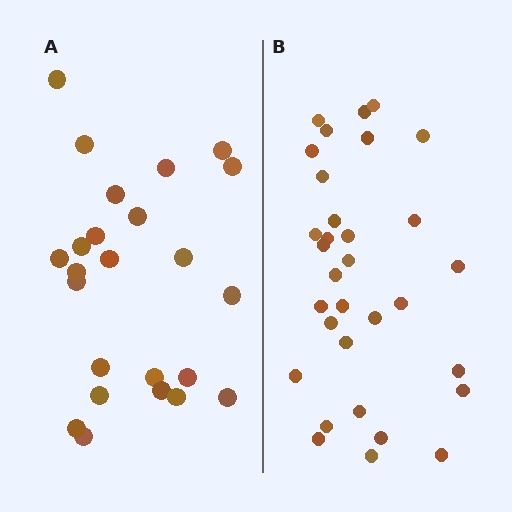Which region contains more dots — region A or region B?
Region B (the right region) has more dots.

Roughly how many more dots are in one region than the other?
Region B has roughly 8 or so more dots than region A.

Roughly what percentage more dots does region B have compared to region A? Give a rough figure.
About 35% more.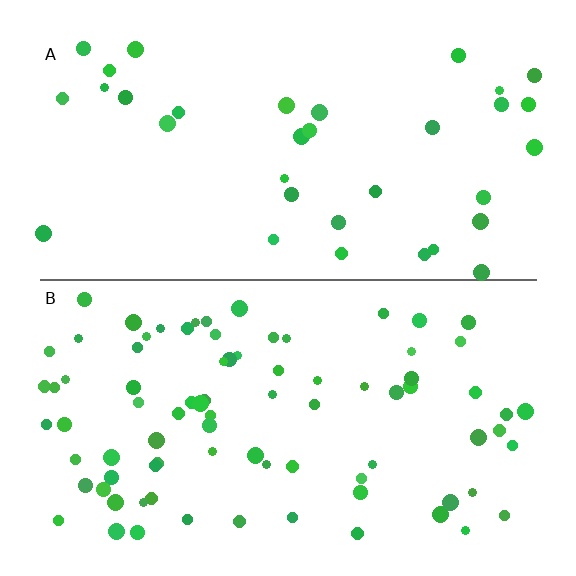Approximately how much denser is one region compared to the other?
Approximately 2.4× — region B over region A.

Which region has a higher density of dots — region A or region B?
B (the bottom).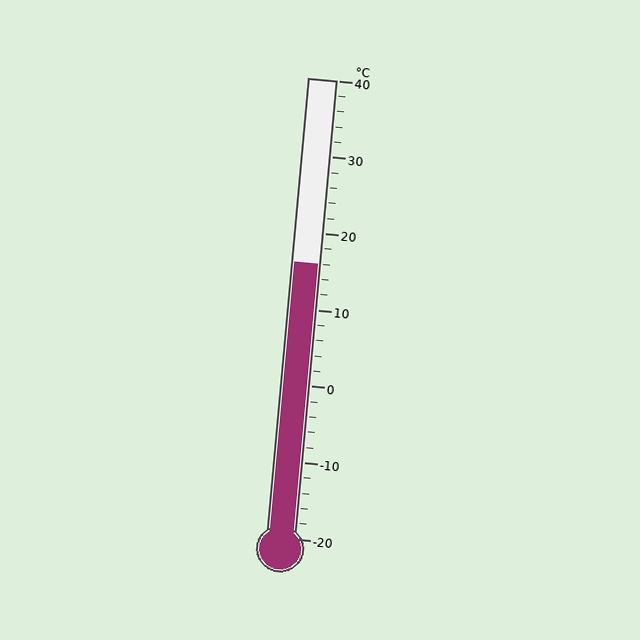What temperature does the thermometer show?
The thermometer shows approximately 16°C.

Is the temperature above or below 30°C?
The temperature is below 30°C.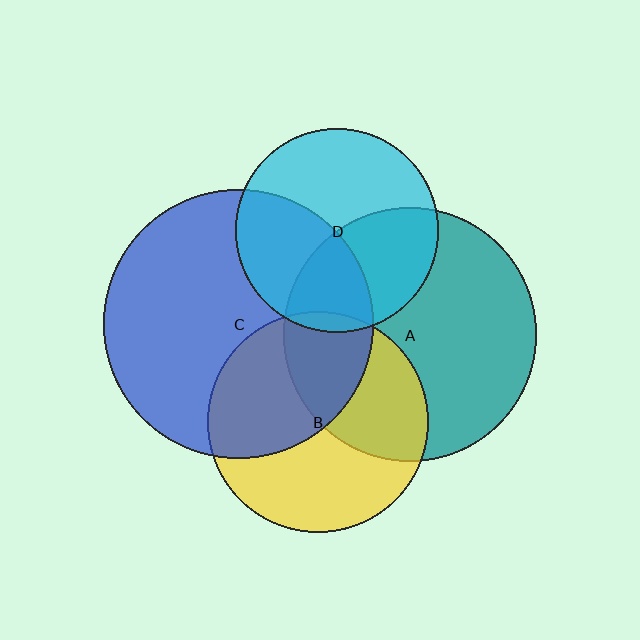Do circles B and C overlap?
Yes.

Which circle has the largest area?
Circle C (blue).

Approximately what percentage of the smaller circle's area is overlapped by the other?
Approximately 45%.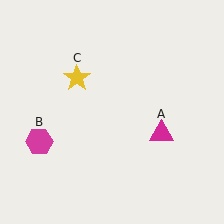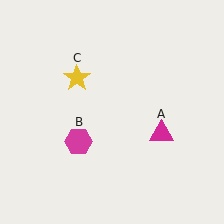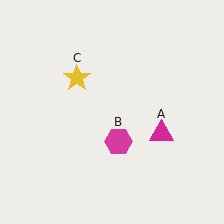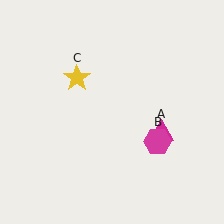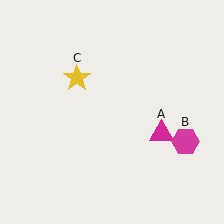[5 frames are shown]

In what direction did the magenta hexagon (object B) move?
The magenta hexagon (object B) moved right.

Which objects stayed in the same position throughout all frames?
Magenta triangle (object A) and yellow star (object C) remained stationary.